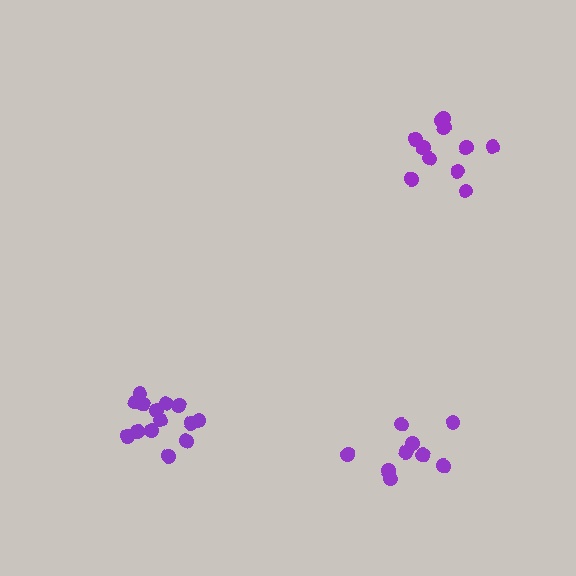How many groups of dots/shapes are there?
There are 3 groups.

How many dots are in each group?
Group 1: 9 dots, Group 2: 14 dots, Group 3: 11 dots (34 total).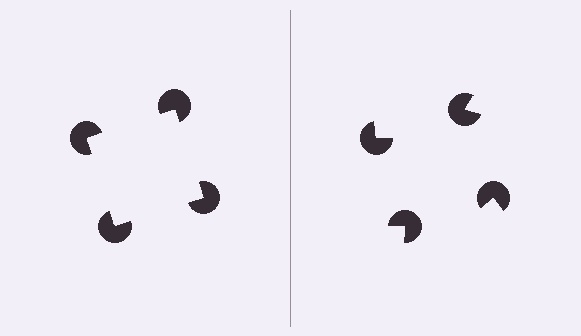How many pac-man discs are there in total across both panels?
8 — 4 on each side.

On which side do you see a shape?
An illusory square appears on the left side. On the right side the wedge cuts are rotated, so no coherent shape forms.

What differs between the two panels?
The pac-man discs are positioned identically on both sides; only the wedge orientations differ. On the left they align to a square; on the right they are misaligned.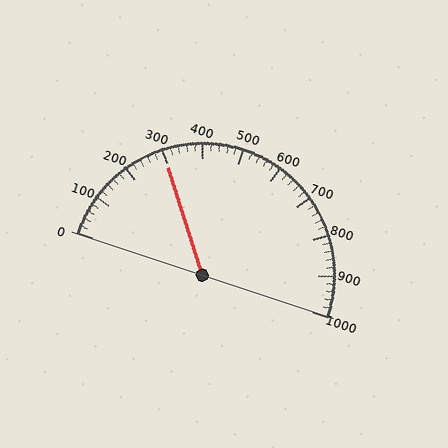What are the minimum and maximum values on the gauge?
The gauge ranges from 0 to 1000.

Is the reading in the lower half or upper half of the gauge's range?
The reading is in the lower half of the range (0 to 1000).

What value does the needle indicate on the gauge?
The needle indicates approximately 300.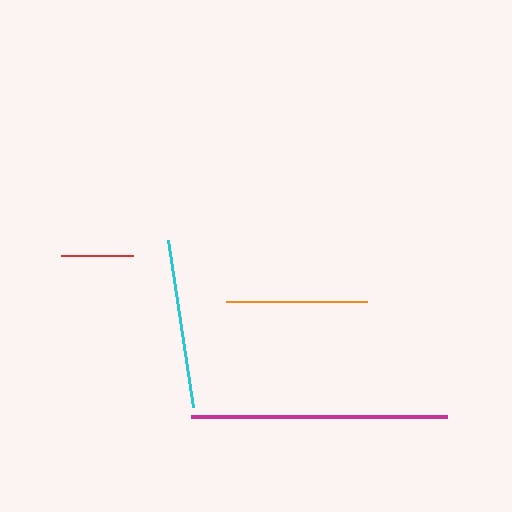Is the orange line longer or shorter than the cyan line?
The cyan line is longer than the orange line.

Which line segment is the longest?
The magenta line is the longest at approximately 256 pixels.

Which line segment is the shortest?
The red line is the shortest at approximately 72 pixels.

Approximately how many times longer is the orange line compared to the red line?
The orange line is approximately 2.0 times the length of the red line.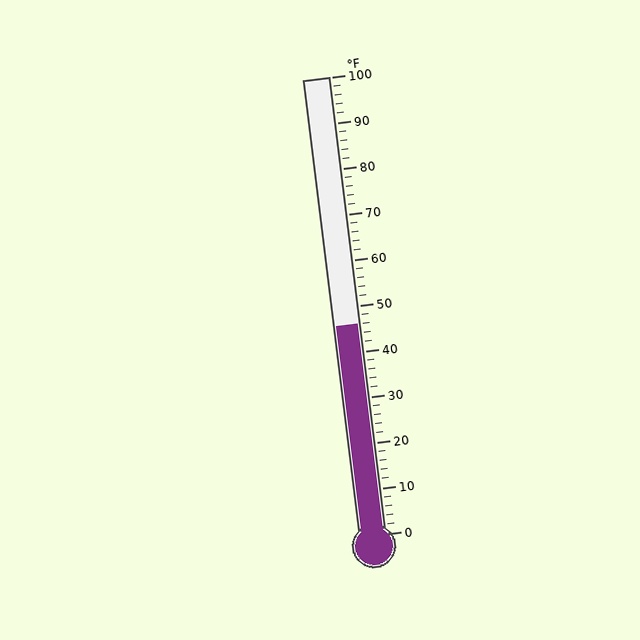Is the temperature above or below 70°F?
The temperature is below 70°F.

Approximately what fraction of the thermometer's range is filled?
The thermometer is filled to approximately 45% of its range.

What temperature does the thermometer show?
The thermometer shows approximately 46°F.